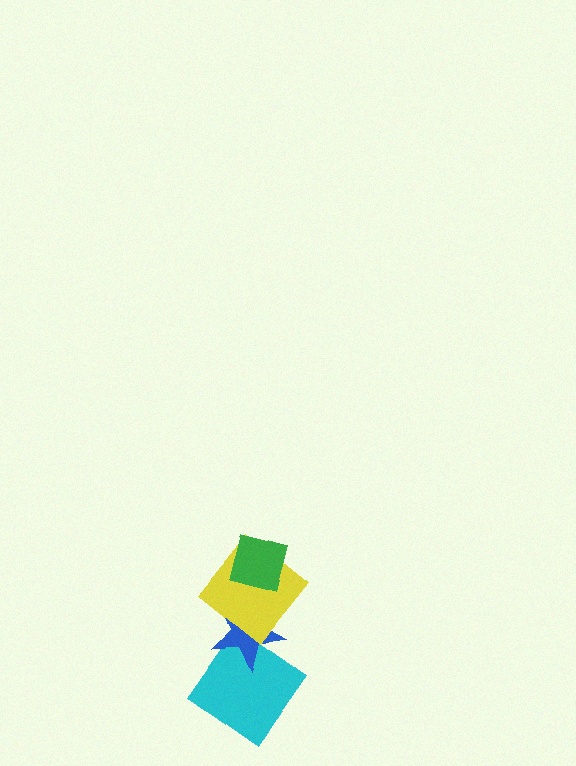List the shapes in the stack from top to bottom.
From top to bottom: the green square, the yellow diamond, the blue star, the cyan diamond.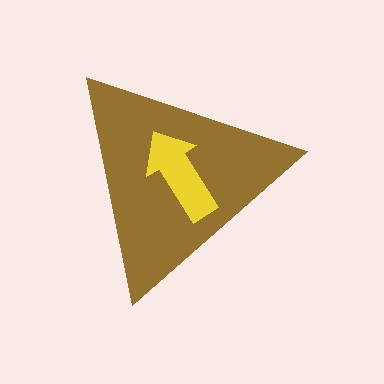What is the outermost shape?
The brown triangle.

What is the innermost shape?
The yellow arrow.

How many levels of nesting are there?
2.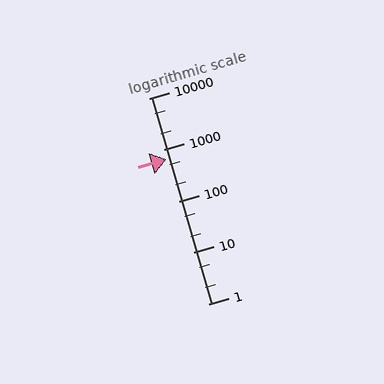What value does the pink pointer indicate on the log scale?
The pointer indicates approximately 640.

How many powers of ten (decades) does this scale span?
The scale spans 4 decades, from 1 to 10000.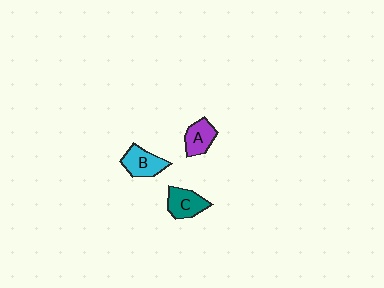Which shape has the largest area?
Shape B (cyan).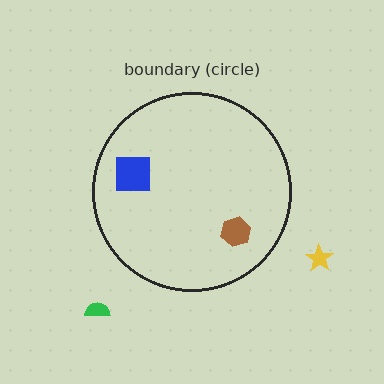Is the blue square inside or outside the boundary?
Inside.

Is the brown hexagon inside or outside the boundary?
Inside.